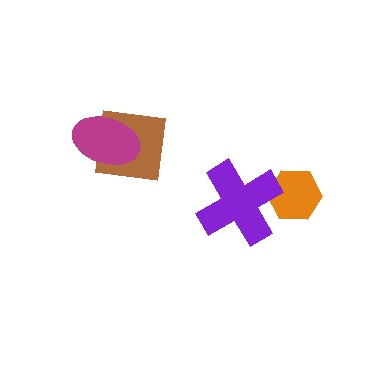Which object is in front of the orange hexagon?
The purple cross is in front of the orange hexagon.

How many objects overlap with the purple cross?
1 object overlaps with the purple cross.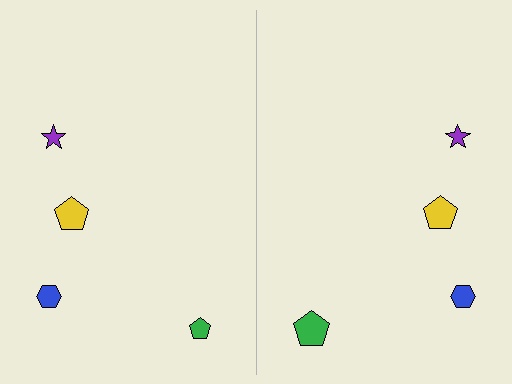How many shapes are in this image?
There are 8 shapes in this image.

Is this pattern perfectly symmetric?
No, the pattern is not perfectly symmetric. The green pentagon on the right side has a different size than its mirror counterpart.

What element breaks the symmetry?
The green pentagon on the right side has a different size than its mirror counterpart.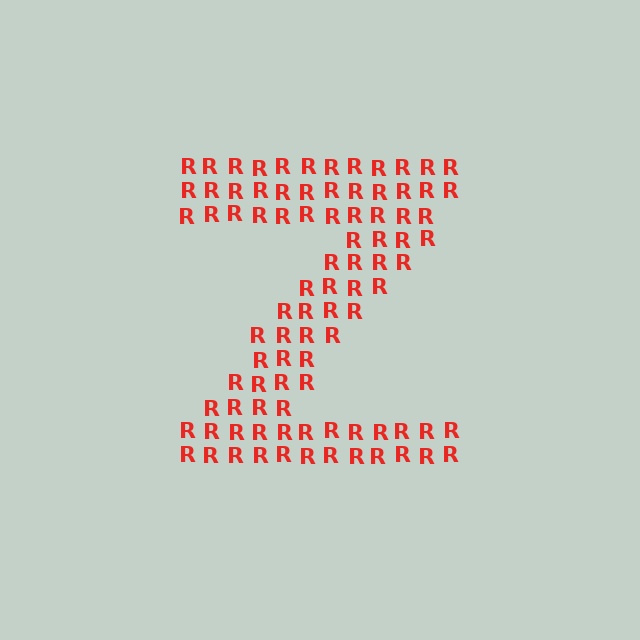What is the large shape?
The large shape is the letter Z.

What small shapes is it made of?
It is made of small letter R's.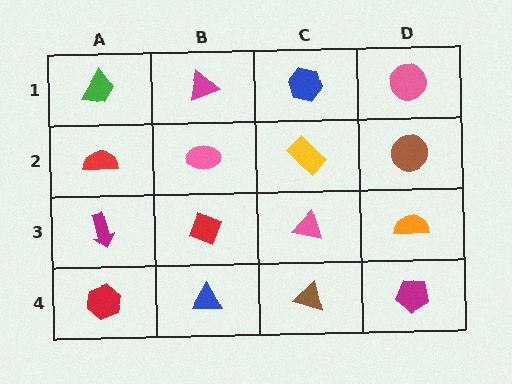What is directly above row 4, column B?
A red diamond.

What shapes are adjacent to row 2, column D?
A pink circle (row 1, column D), an orange semicircle (row 3, column D), a yellow rectangle (row 2, column C).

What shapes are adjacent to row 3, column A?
A red semicircle (row 2, column A), a red hexagon (row 4, column A), a red diamond (row 3, column B).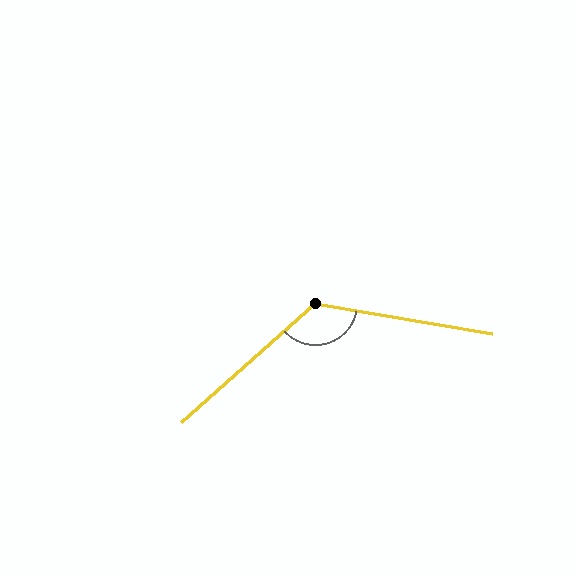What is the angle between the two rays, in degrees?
Approximately 129 degrees.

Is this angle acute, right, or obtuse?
It is obtuse.